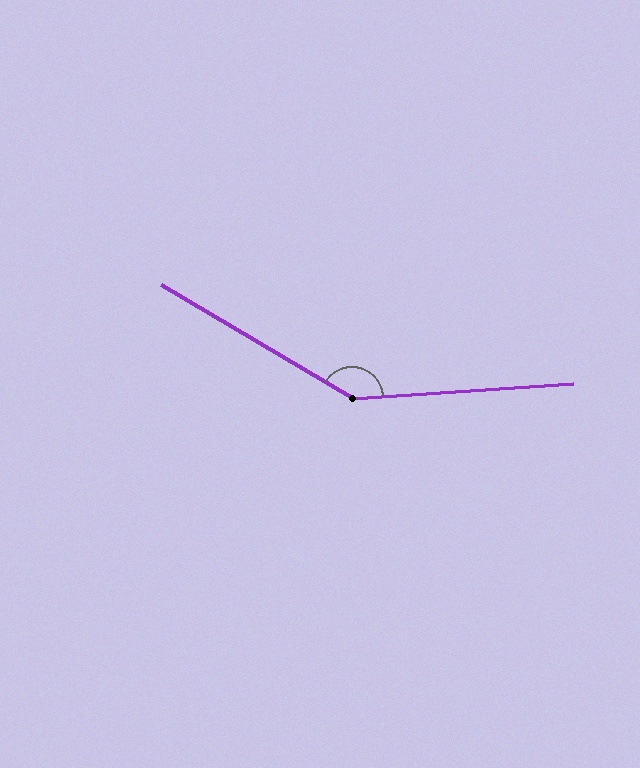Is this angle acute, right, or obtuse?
It is obtuse.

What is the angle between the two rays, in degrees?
Approximately 146 degrees.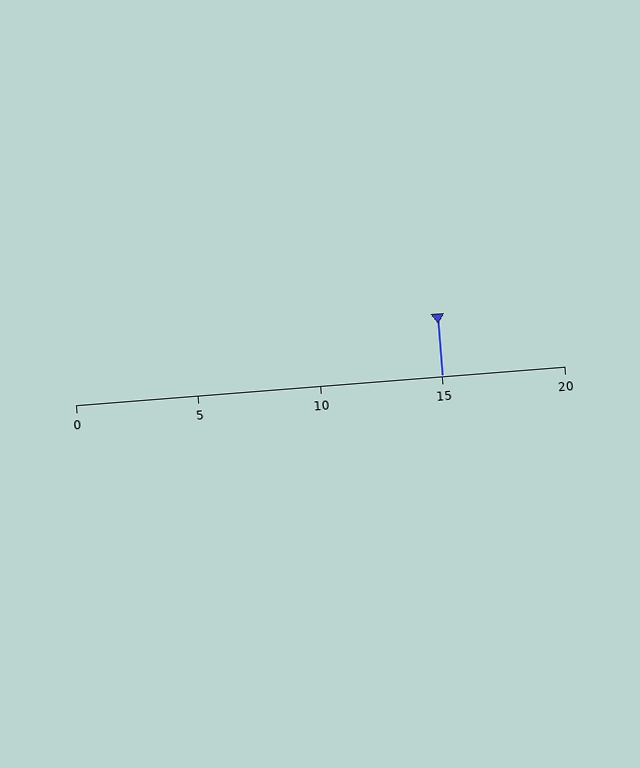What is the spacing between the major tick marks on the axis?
The major ticks are spaced 5 apart.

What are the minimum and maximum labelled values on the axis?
The axis runs from 0 to 20.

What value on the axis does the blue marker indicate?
The marker indicates approximately 15.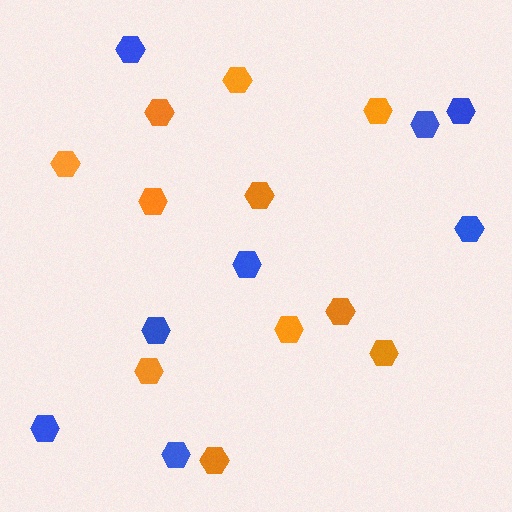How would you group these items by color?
There are 2 groups: one group of orange hexagons (11) and one group of blue hexagons (8).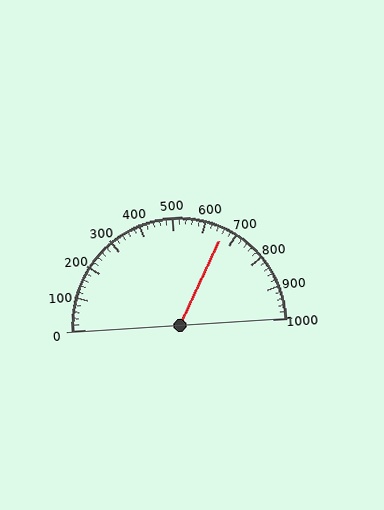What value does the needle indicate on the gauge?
The needle indicates approximately 660.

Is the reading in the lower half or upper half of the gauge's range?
The reading is in the upper half of the range (0 to 1000).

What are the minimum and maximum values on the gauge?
The gauge ranges from 0 to 1000.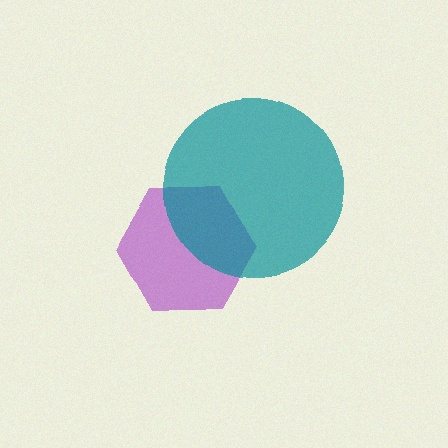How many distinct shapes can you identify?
There are 2 distinct shapes: a purple hexagon, a teal circle.